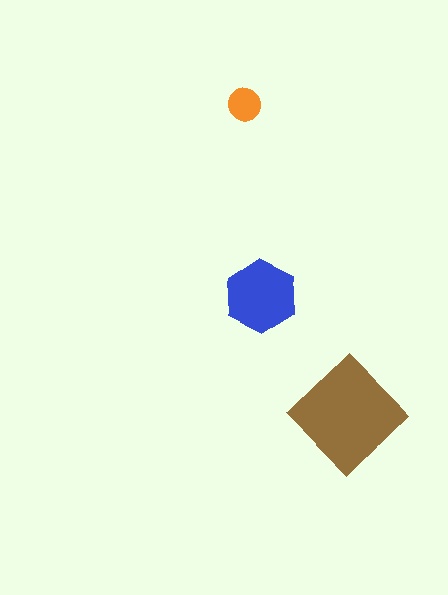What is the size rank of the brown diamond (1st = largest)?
1st.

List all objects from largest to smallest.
The brown diamond, the blue hexagon, the orange circle.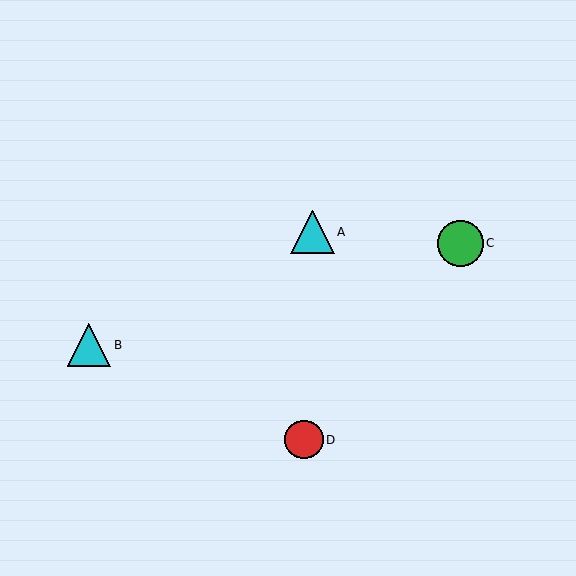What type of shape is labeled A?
Shape A is a cyan triangle.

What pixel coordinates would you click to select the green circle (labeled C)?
Click at (461, 243) to select the green circle C.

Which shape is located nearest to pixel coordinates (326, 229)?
The cyan triangle (labeled A) at (313, 232) is nearest to that location.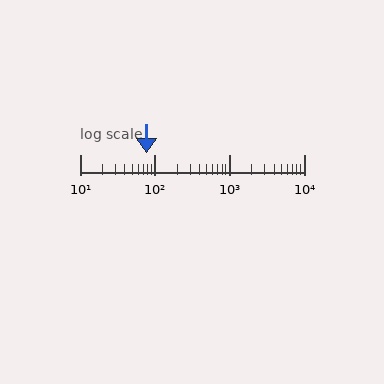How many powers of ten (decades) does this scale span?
The scale spans 3 decades, from 10 to 10000.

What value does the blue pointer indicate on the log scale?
The pointer indicates approximately 77.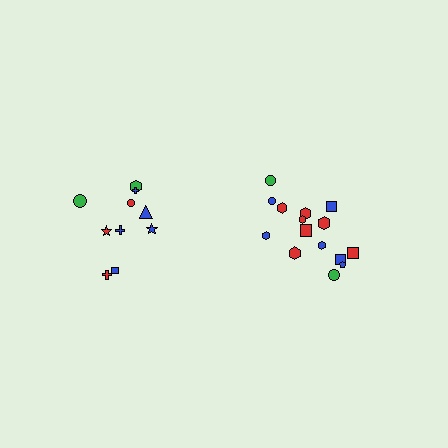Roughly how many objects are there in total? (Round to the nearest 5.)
Roughly 25 objects in total.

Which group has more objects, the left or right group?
The right group.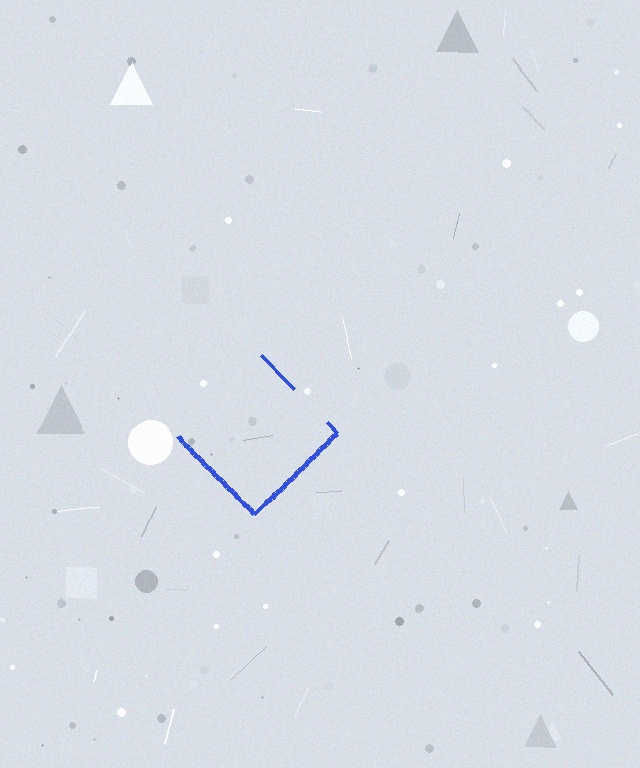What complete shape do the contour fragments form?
The contour fragments form a diamond.